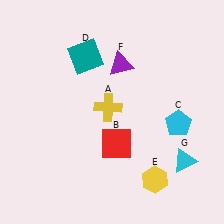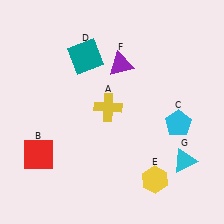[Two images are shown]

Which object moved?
The red square (B) moved left.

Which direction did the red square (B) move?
The red square (B) moved left.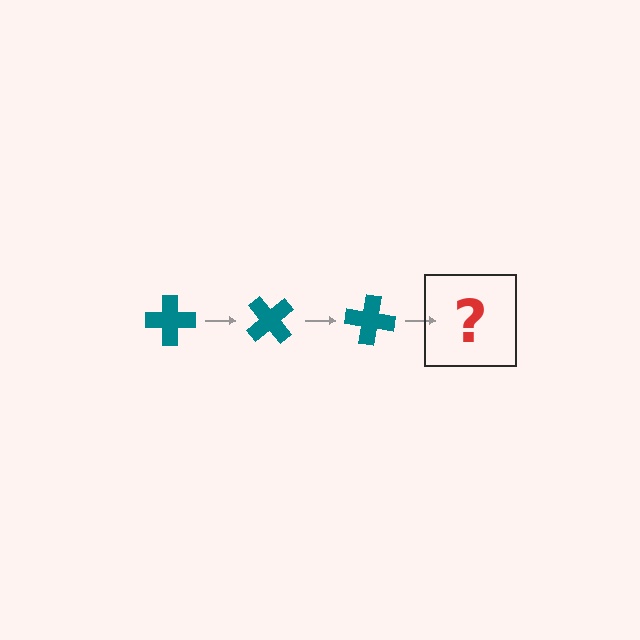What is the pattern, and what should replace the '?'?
The pattern is that the cross rotates 50 degrees each step. The '?' should be a teal cross rotated 150 degrees.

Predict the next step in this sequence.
The next step is a teal cross rotated 150 degrees.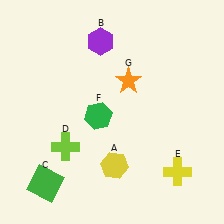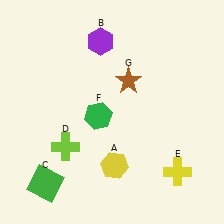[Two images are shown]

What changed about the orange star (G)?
In Image 1, G is orange. In Image 2, it changed to brown.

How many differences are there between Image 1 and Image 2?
There is 1 difference between the two images.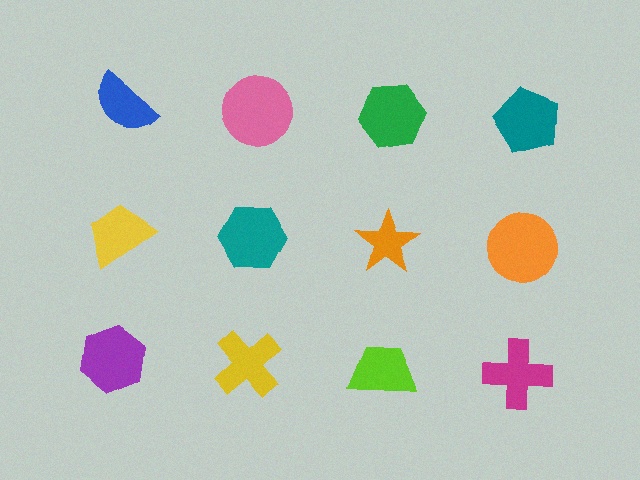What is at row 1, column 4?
A teal pentagon.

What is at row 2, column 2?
A teal hexagon.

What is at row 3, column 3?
A lime trapezoid.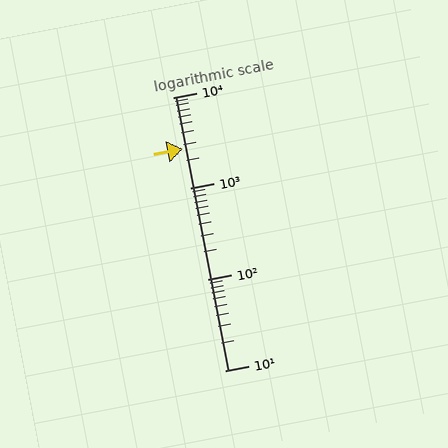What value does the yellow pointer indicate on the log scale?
The pointer indicates approximately 2700.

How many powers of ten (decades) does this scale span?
The scale spans 3 decades, from 10 to 10000.